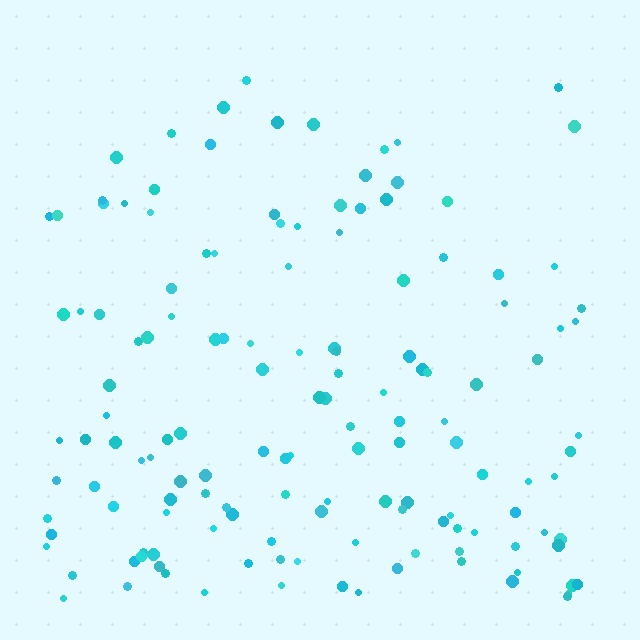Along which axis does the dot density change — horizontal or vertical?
Vertical.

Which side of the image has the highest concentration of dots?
The bottom.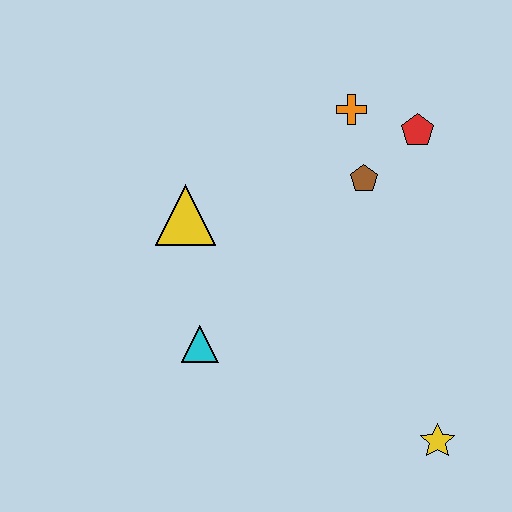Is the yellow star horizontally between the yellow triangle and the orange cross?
No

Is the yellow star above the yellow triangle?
No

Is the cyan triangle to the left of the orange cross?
Yes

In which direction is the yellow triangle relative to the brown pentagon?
The yellow triangle is to the left of the brown pentagon.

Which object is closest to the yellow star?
The cyan triangle is closest to the yellow star.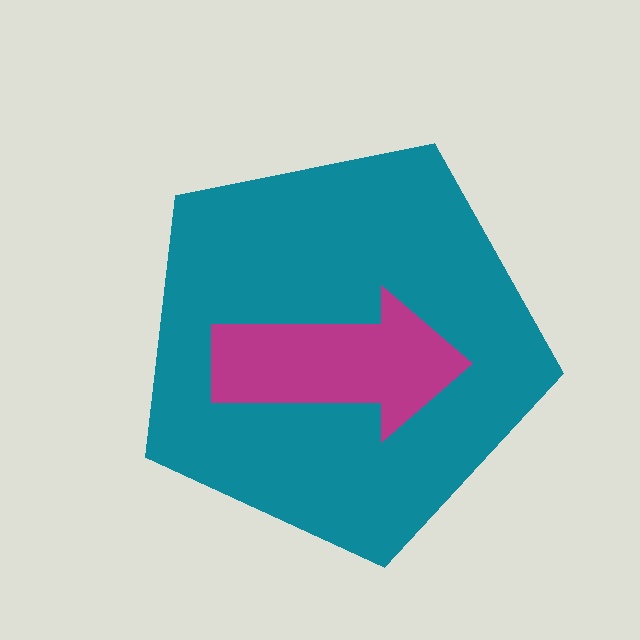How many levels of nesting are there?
2.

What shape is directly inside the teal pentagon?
The magenta arrow.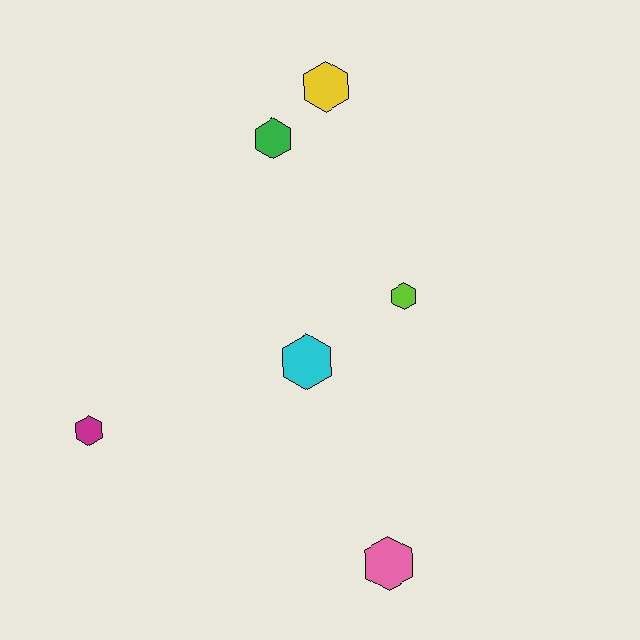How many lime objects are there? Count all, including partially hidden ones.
There is 1 lime object.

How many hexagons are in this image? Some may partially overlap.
There are 6 hexagons.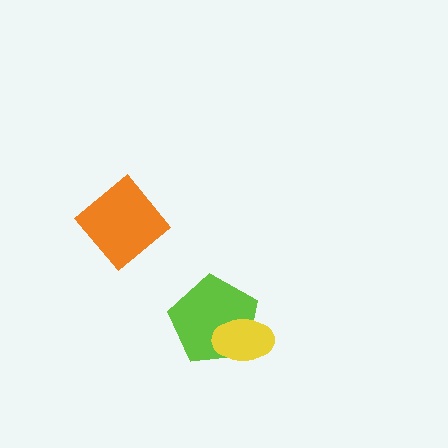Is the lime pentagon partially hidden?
Yes, it is partially covered by another shape.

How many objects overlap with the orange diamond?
0 objects overlap with the orange diamond.